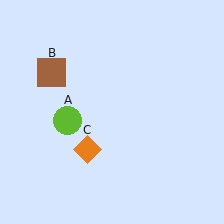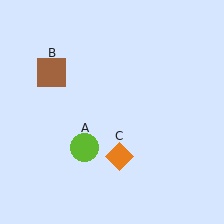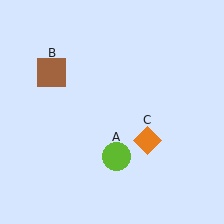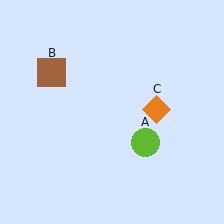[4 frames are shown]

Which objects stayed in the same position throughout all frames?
Brown square (object B) remained stationary.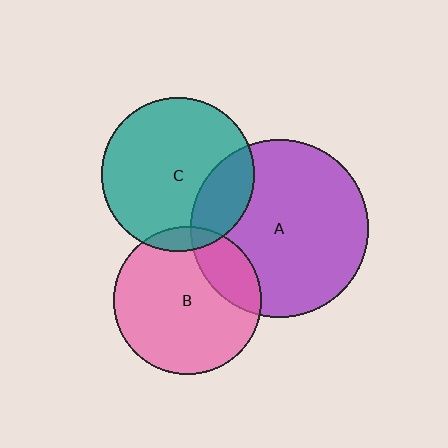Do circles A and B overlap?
Yes.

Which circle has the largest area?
Circle A (purple).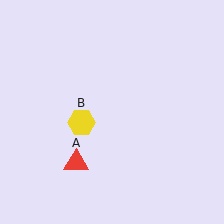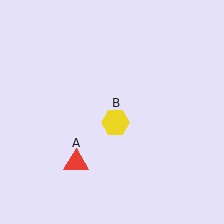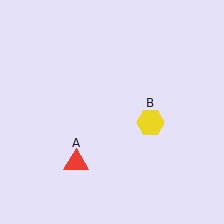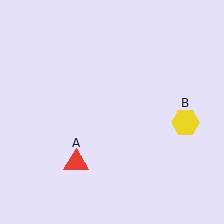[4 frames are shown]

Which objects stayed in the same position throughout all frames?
Red triangle (object A) remained stationary.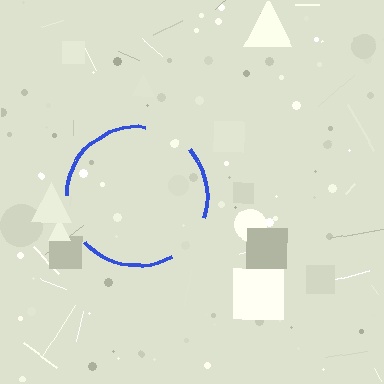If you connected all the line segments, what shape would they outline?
They would outline a circle.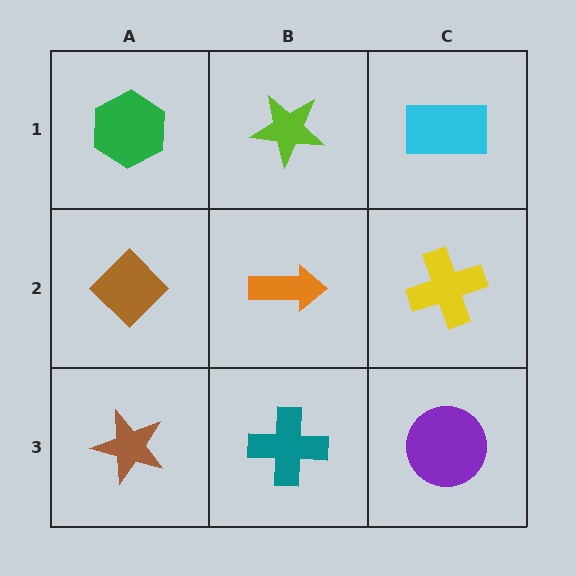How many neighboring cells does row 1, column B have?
3.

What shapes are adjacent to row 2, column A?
A green hexagon (row 1, column A), a brown star (row 3, column A), an orange arrow (row 2, column B).